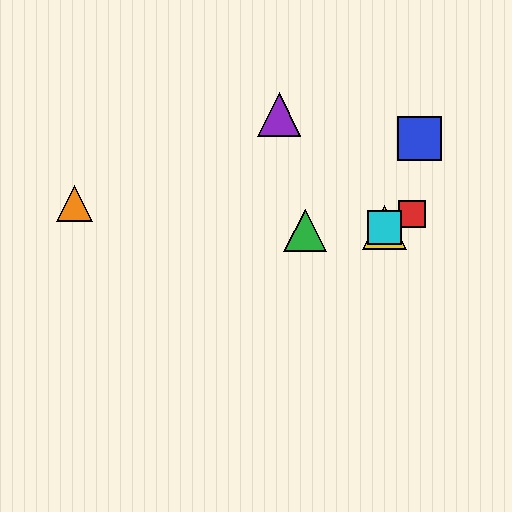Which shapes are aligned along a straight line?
The red square, the yellow triangle, the cyan square are aligned along a straight line.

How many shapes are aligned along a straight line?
3 shapes (the red square, the yellow triangle, the cyan square) are aligned along a straight line.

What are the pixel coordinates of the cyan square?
The cyan square is at (384, 227).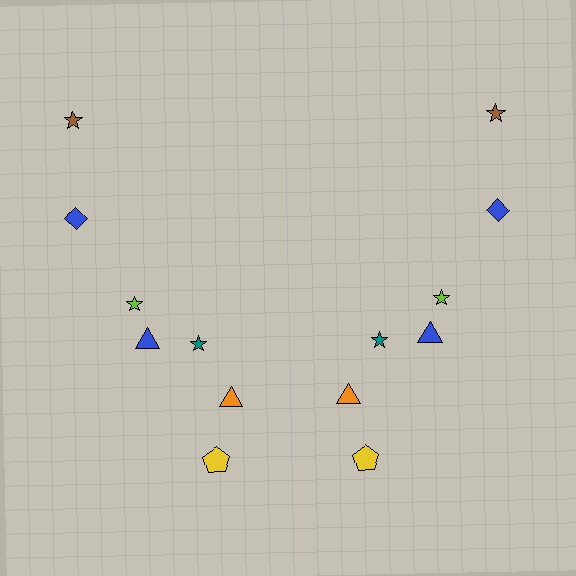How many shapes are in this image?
There are 14 shapes in this image.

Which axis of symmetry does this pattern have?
The pattern has a vertical axis of symmetry running through the center of the image.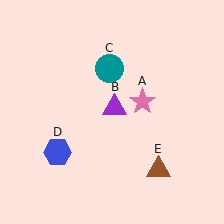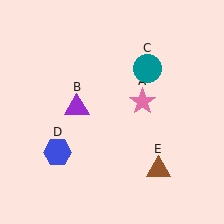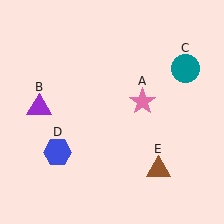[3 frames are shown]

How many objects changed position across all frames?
2 objects changed position: purple triangle (object B), teal circle (object C).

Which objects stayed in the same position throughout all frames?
Pink star (object A) and blue hexagon (object D) and brown triangle (object E) remained stationary.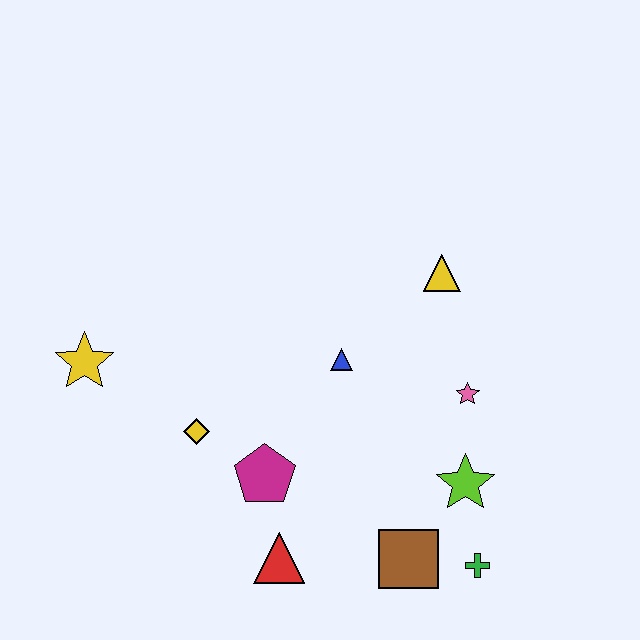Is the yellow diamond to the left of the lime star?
Yes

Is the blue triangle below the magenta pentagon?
No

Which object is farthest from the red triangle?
The yellow triangle is farthest from the red triangle.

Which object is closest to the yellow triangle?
The pink star is closest to the yellow triangle.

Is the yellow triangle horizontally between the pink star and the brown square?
Yes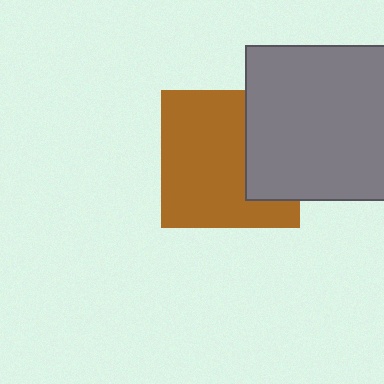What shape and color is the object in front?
The object in front is a gray square.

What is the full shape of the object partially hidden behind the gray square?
The partially hidden object is a brown square.